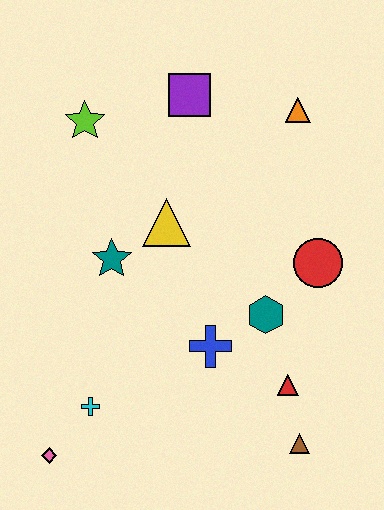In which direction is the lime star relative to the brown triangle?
The lime star is above the brown triangle.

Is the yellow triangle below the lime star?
Yes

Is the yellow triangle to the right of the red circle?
No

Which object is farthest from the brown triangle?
The lime star is farthest from the brown triangle.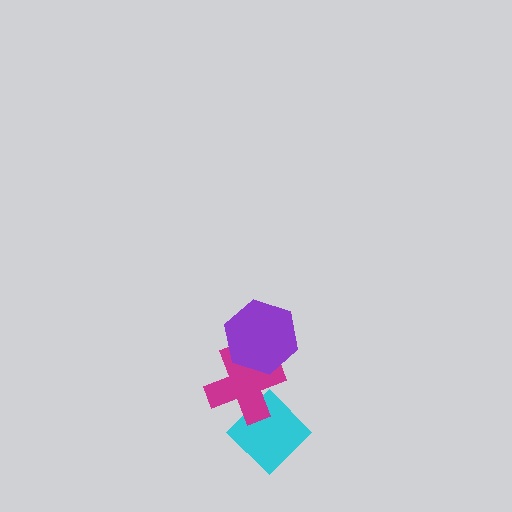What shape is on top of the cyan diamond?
The magenta cross is on top of the cyan diamond.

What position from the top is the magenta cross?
The magenta cross is 2nd from the top.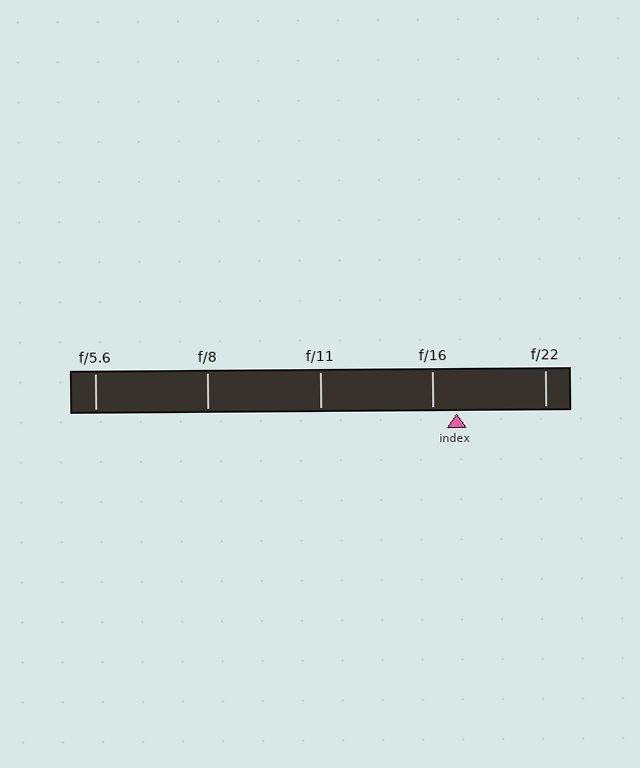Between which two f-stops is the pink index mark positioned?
The index mark is between f/16 and f/22.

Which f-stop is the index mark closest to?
The index mark is closest to f/16.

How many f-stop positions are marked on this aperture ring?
There are 5 f-stop positions marked.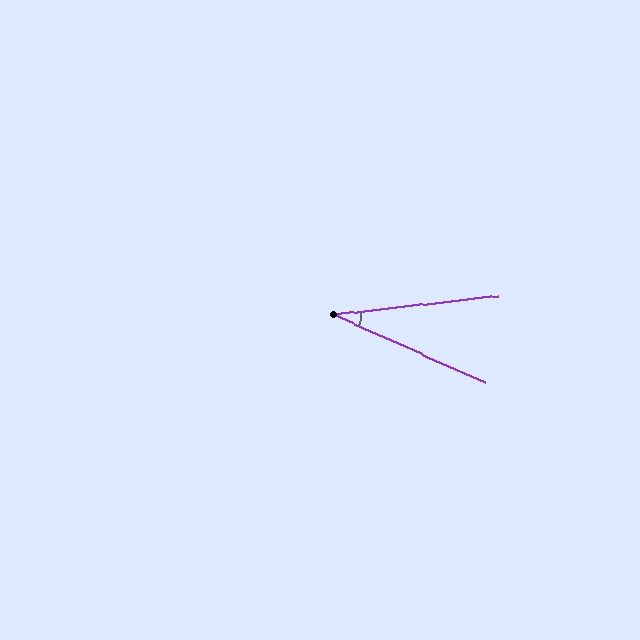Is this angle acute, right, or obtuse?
It is acute.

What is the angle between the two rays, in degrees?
Approximately 31 degrees.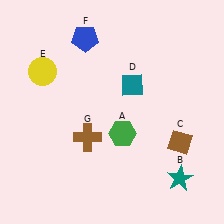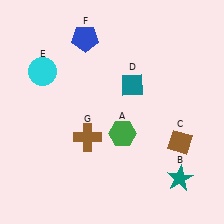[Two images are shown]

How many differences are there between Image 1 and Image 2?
There is 1 difference between the two images.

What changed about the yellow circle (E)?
In Image 1, E is yellow. In Image 2, it changed to cyan.